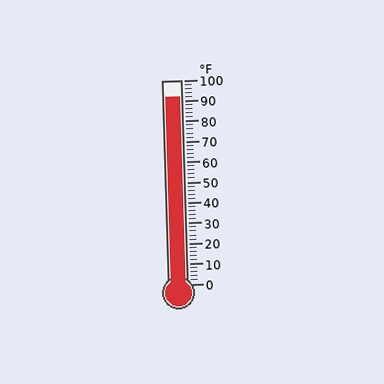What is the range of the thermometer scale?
The thermometer scale ranges from 0°F to 100°F.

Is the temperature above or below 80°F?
The temperature is above 80°F.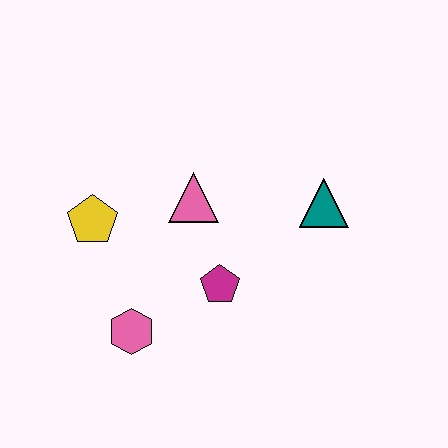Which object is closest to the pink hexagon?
The magenta pentagon is closest to the pink hexagon.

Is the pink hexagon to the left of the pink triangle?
Yes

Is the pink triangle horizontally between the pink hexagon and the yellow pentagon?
No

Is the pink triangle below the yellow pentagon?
No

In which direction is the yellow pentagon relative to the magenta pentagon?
The yellow pentagon is to the left of the magenta pentagon.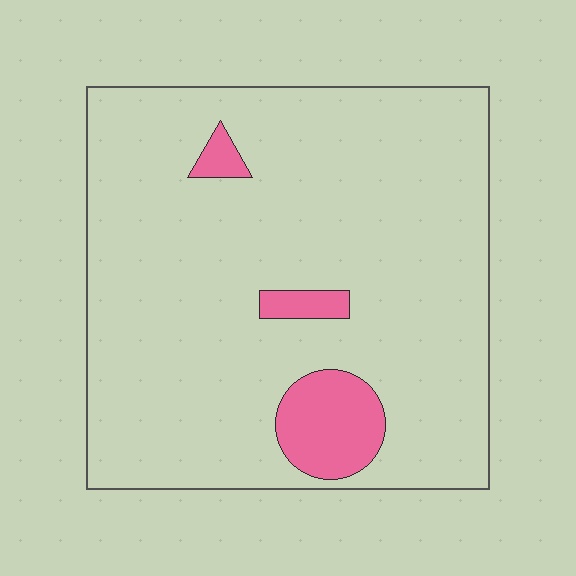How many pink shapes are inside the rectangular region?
3.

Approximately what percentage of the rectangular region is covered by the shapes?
Approximately 10%.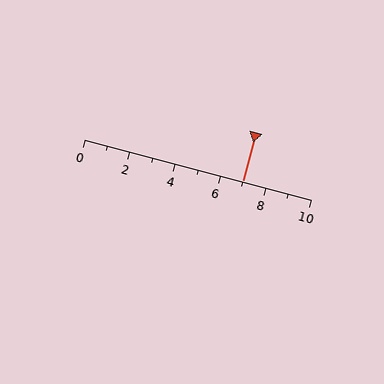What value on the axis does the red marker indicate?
The marker indicates approximately 7.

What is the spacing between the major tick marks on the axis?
The major ticks are spaced 2 apart.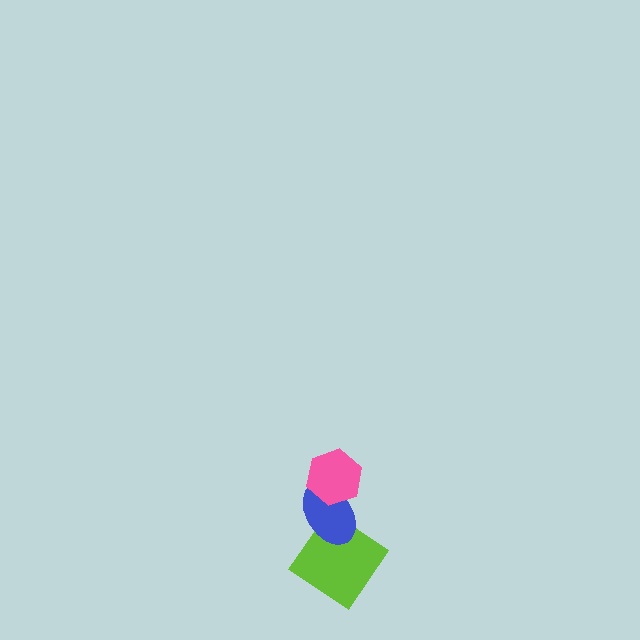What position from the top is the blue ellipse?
The blue ellipse is 2nd from the top.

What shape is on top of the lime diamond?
The blue ellipse is on top of the lime diamond.